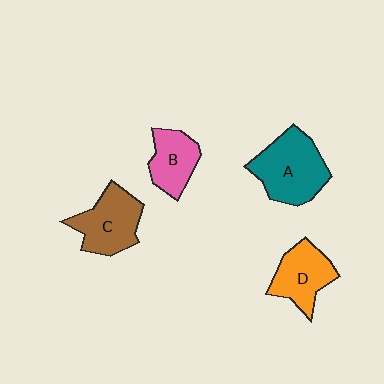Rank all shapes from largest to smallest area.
From largest to smallest: A (teal), C (brown), D (orange), B (pink).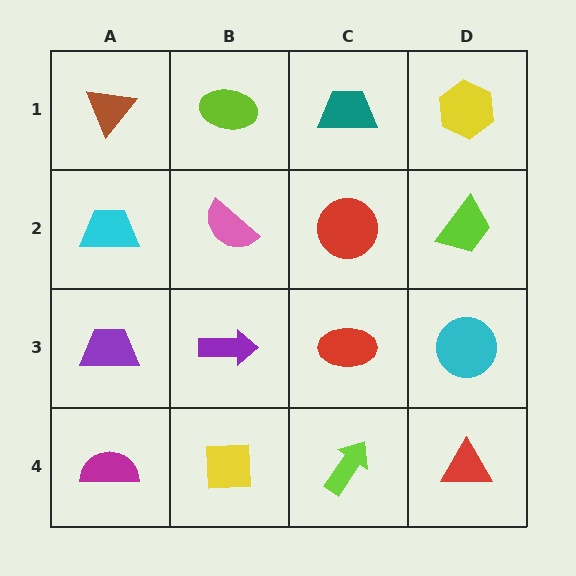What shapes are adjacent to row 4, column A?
A purple trapezoid (row 3, column A), a yellow square (row 4, column B).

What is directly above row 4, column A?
A purple trapezoid.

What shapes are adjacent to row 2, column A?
A brown triangle (row 1, column A), a purple trapezoid (row 3, column A), a pink semicircle (row 2, column B).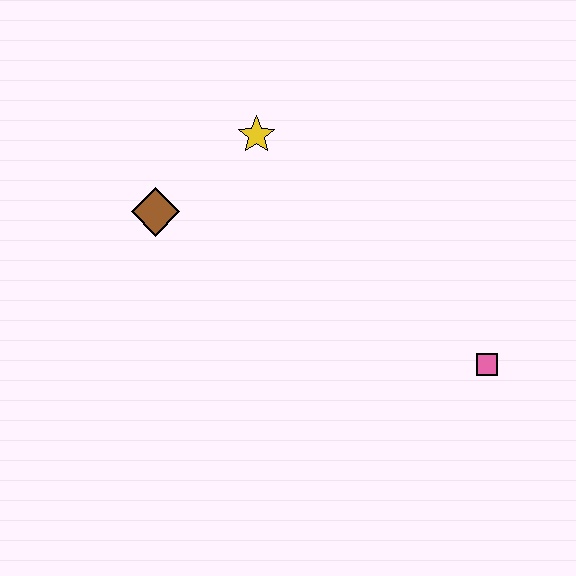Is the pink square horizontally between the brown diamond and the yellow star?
No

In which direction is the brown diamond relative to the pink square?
The brown diamond is to the left of the pink square.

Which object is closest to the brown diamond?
The yellow star is closest to the brown diamond.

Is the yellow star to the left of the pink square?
Yes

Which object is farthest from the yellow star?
The pink square is farthest from the yellow star.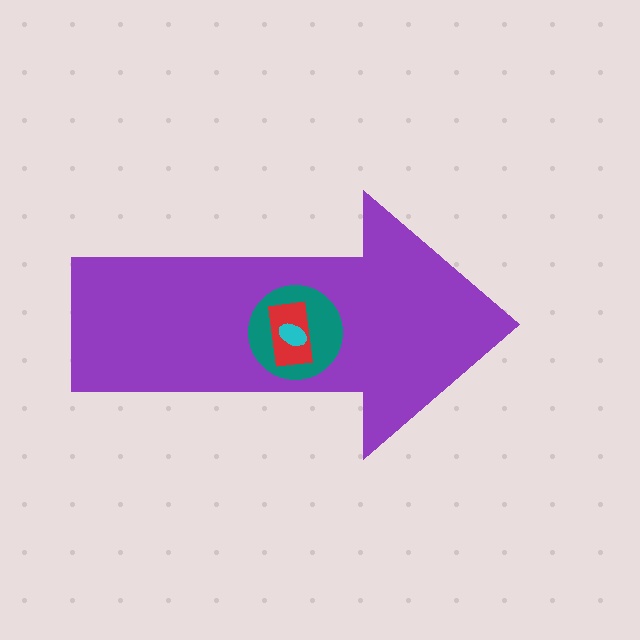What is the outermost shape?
The purple arrow.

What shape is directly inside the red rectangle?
The cyan ellipse.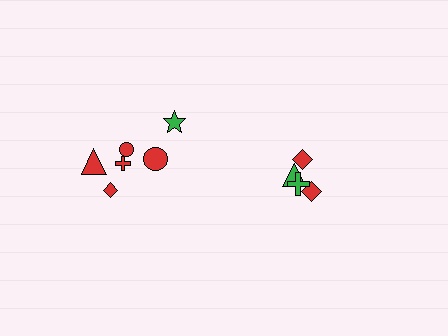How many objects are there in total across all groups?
There are 10 objects.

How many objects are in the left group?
There are 6 objects.